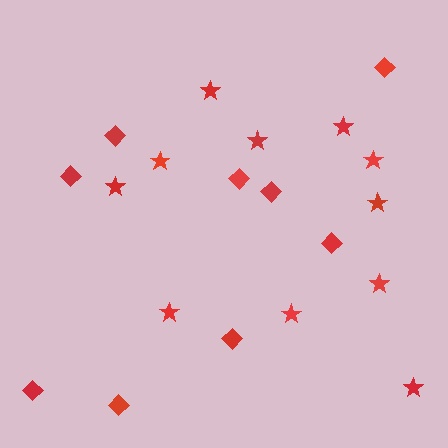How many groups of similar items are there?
There are 2 groups: one group of stars (11) and one group of diamonds (9).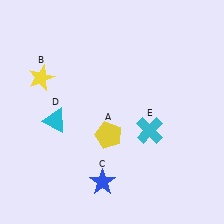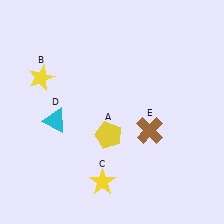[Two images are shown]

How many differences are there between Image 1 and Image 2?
There are 2 differences between the two images.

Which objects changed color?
C changed from blue to yellow. E changed from cyan to brown.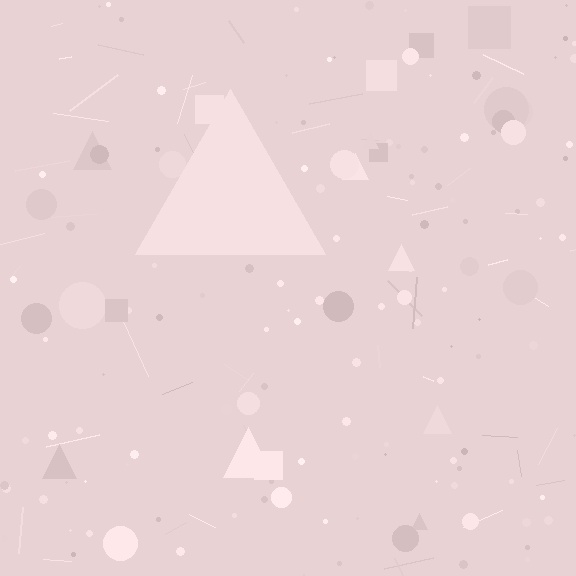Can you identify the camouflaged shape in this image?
The camouflaged shape is a triangle.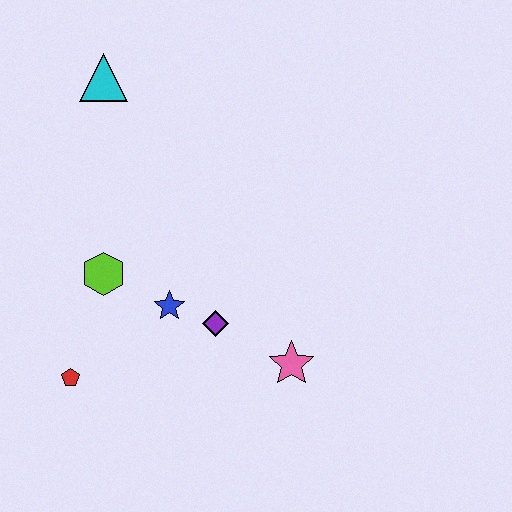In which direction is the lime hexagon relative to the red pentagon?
The lime hexagon is above the red pentagon.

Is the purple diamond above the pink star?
Yes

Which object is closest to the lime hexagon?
The blue star is closest to the lime hexagon.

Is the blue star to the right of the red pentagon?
Yes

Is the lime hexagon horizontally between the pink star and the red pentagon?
Yes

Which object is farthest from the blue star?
The cyan triangle is farthest from the blue star.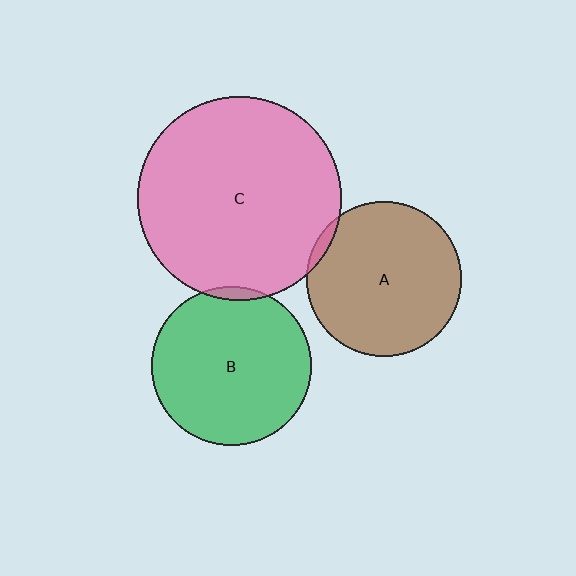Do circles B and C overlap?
Yes.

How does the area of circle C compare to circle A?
Approximately 1.7 times.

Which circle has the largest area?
Circle C (pink).